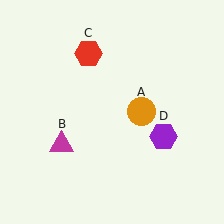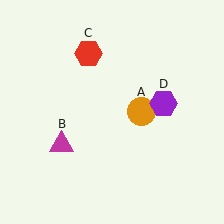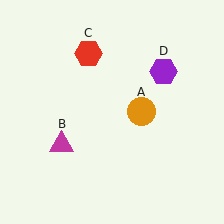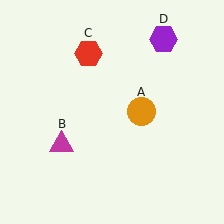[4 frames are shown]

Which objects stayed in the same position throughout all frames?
Orange circle (object A) and magenta triangle (object B) and red hexagon (object C) remained stationary.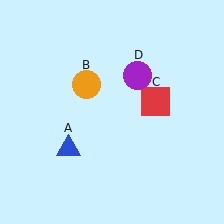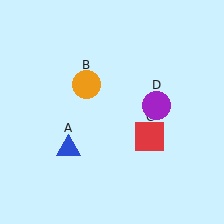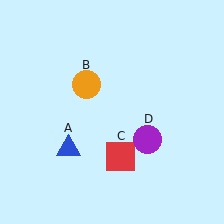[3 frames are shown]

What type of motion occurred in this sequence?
The red square (object C), purple circle (object D) rotated clockwise around the center of the scene.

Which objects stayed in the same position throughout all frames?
Blue triangle (object A) and orange circle (object B) remained stationary.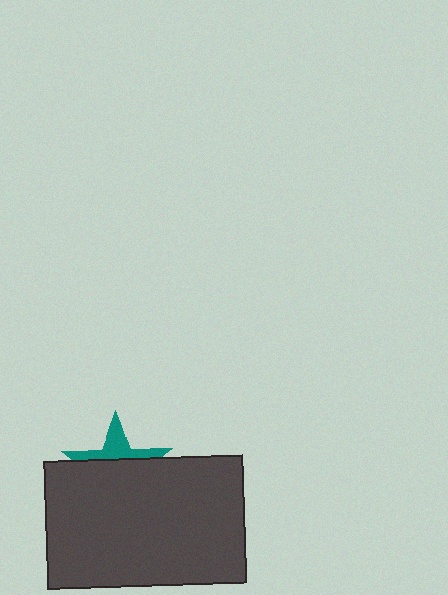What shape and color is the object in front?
The object in front is a dark gray rectangle.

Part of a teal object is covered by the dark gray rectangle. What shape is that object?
It is a star.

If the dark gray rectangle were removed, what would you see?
You would see the complete teal star.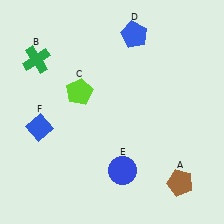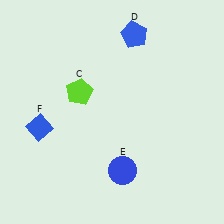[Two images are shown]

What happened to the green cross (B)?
The green cross (B) was removed in Image 2. It was in the top-left area of Image 1.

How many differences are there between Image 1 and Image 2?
There are 2 differences between the two images.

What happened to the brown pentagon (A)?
The brown pentagon (A) was removed in Image 2. It was in the bottom-right area of Image 1.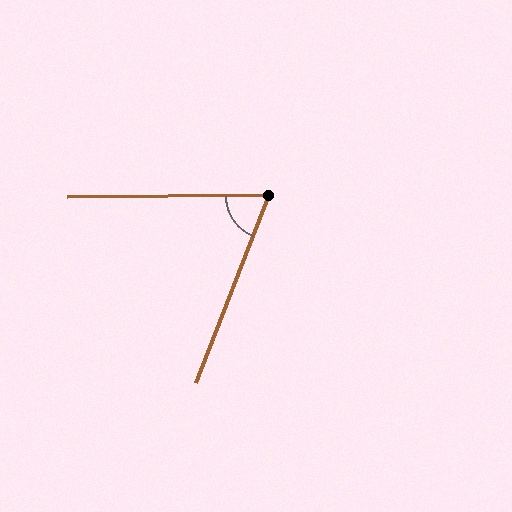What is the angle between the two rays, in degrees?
Approximately 68 degrees.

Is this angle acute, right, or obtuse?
It is acute.